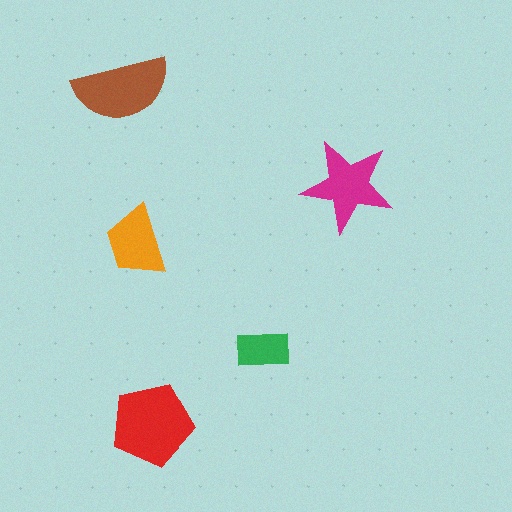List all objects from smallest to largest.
The green rectangle, the orange trapezoid, the magenta star, the brown semicircle, the red pentagon.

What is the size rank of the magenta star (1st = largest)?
3rd.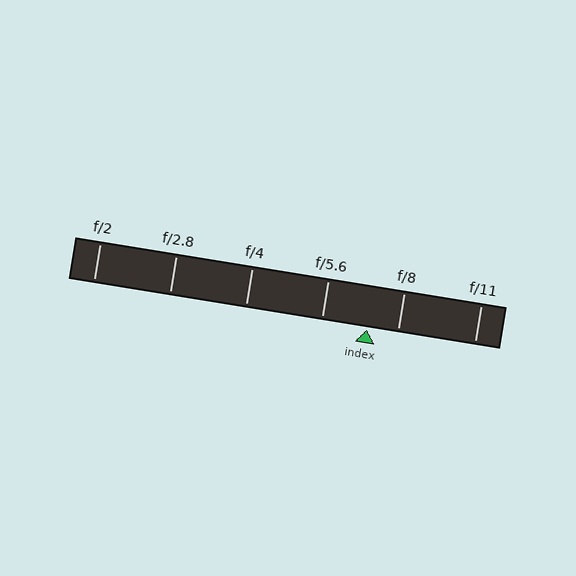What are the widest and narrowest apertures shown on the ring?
The widest aperture shown is f/2 and the narrowest is f/11.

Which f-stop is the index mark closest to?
The index mark is closest to f/8.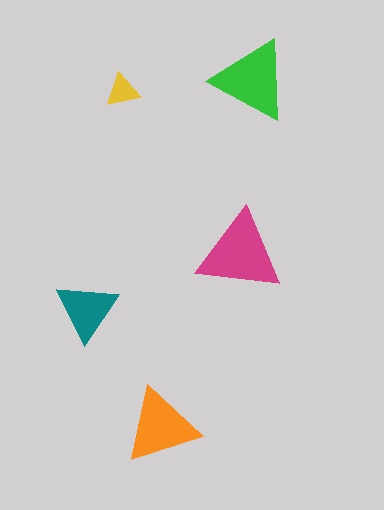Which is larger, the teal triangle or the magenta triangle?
The magenta one.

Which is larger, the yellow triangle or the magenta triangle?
The magenta one.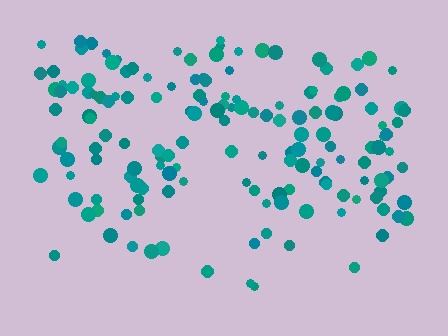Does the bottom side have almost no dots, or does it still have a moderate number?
Still a moderate number, just noticeably fewer than the top.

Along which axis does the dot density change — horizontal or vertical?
Vertical.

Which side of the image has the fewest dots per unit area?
The bottom.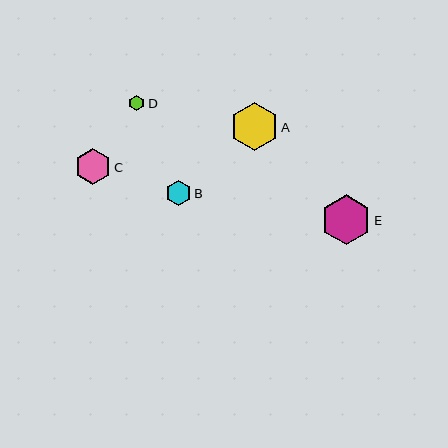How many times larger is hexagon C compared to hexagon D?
Hexagon C is approximately 2.3 times the size of hexagon D.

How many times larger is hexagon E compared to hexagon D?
Hexagon E is approximately 3.2 times the size of hexagon D.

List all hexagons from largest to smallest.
From largest to smallest: E, A, C, B, D.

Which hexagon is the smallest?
Hexagon D is the smallest with a size of approximately 16 pixels.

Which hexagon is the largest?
Hexagon E is the largest with a size of approximately 50 pixels.